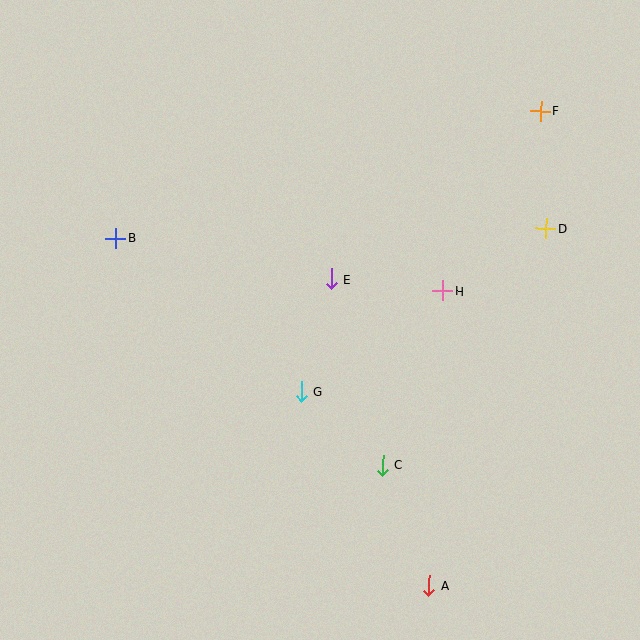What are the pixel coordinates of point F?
Point F is at (541, 111).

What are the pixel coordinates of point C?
Point C is at (383, 465).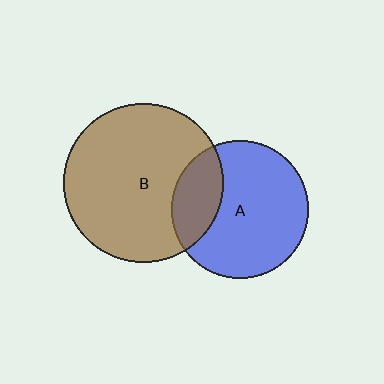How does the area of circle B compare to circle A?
Approximately 1.3 times.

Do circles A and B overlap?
Yes.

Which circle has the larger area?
Circle B (brown).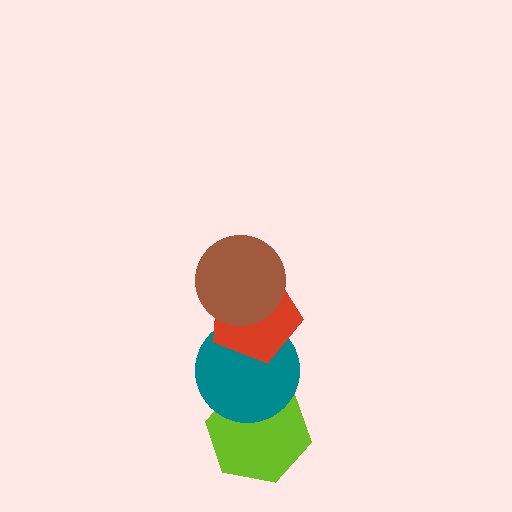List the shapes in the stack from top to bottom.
From top to bottom: the brown circle, the red pentagon, the teal circle, the lime hexagon.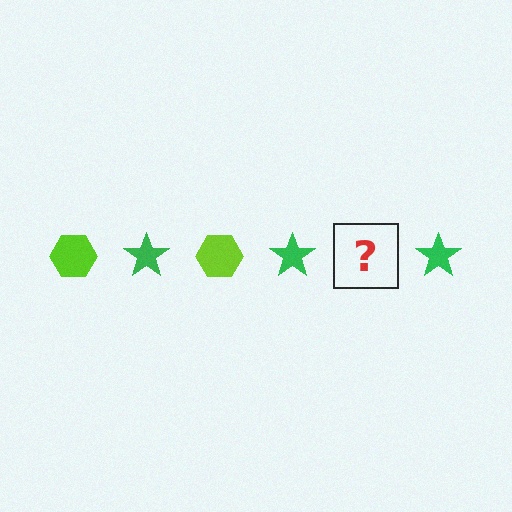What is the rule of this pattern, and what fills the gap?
The rule is that the pattern alternates between lime hexagon and green star. The gap should be filled with a lime hexagon.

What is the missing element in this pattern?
The missing element is a lime hexagon.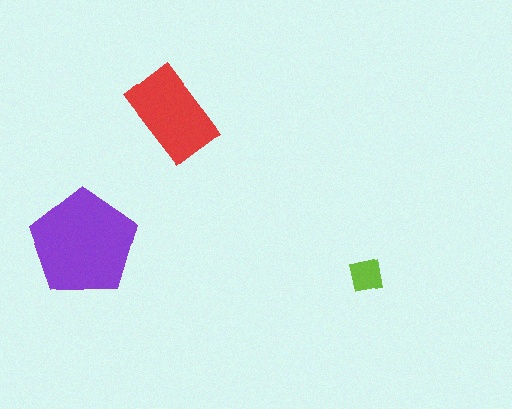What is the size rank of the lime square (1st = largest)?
3rd.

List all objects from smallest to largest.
The lime square, the red rectangle, the purple pentagon.